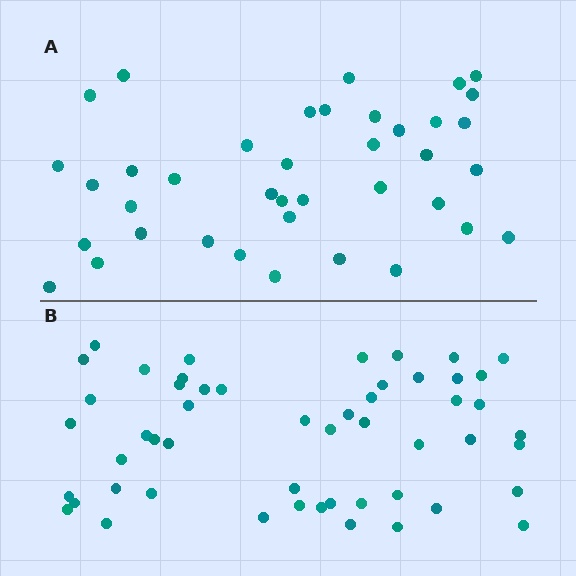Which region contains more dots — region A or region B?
Region B (the bottom region) has more dots.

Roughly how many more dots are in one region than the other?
Region B has approximately 15 more dots than region A.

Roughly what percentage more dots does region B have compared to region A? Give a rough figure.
About 35% more.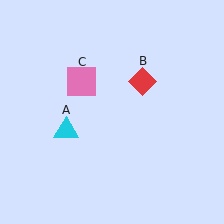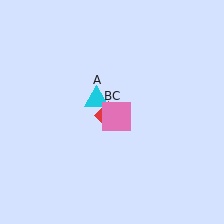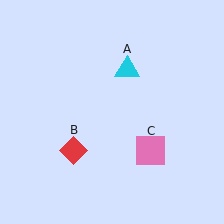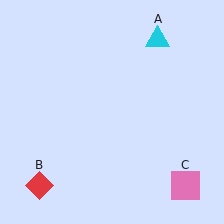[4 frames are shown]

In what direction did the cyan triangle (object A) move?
The cyan triangle (object A) moved up and to the right.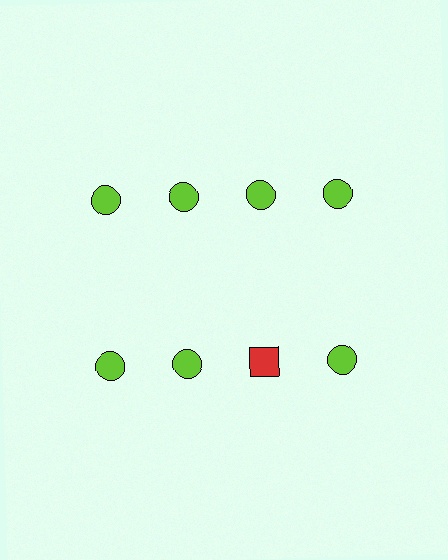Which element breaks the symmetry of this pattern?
The red square in the second row, center column breaks the symmetry. All other shapes are lime circles.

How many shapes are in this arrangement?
There are 8 shapes arranged in a grid pattern.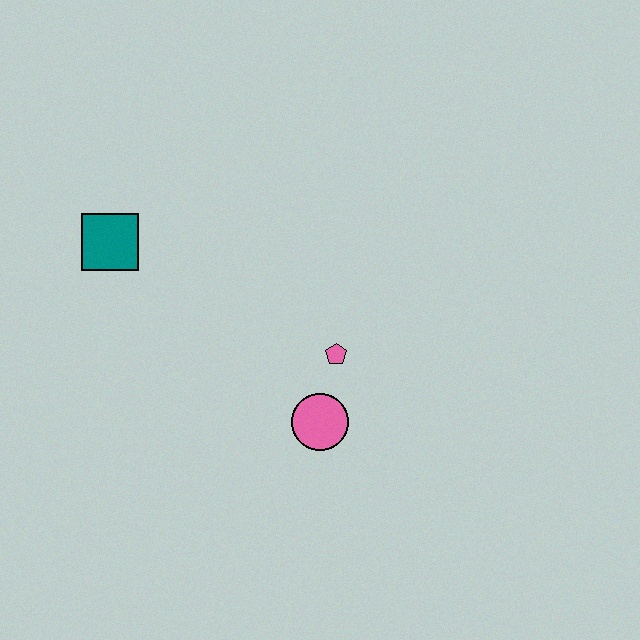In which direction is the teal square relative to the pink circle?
The teal square is to the left of the pink circle.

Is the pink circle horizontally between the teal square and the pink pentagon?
Yes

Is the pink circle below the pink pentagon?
Yes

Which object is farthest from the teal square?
The pink circle is farthest from the teal square.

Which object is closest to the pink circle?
The pink pentagon is closest to the pink circle.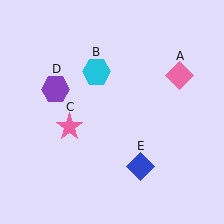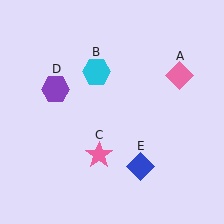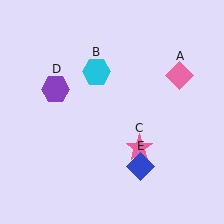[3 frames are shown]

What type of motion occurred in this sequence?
The pink star (object C) rotated counterclockwise around the center of the scene.